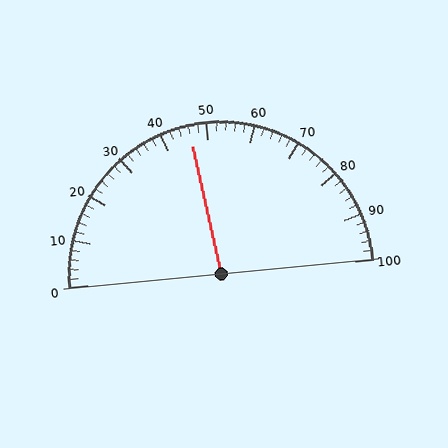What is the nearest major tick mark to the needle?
The nearest major tick mark is 50.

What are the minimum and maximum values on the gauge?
The gauge ranges from 0 to 100.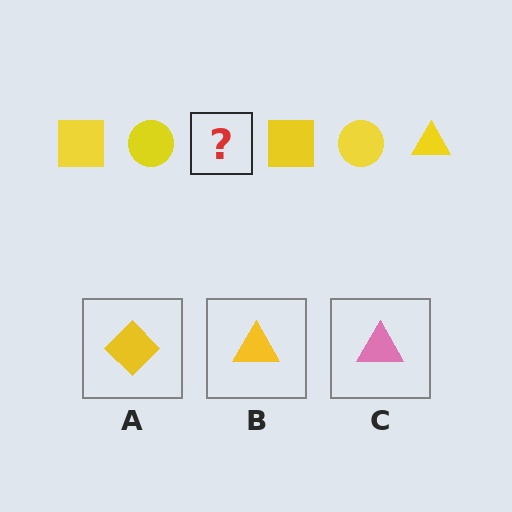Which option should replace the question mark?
Option B.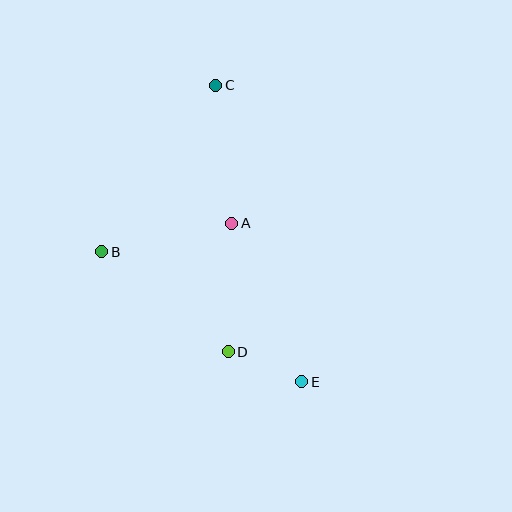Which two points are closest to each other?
Points D and E are closest to each other.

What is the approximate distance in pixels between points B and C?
The distance between B and C is approximately 202 pixels.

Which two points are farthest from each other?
Points C and E are farthest from each other.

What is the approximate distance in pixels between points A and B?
The distance between A and B is approximately 133 pixels.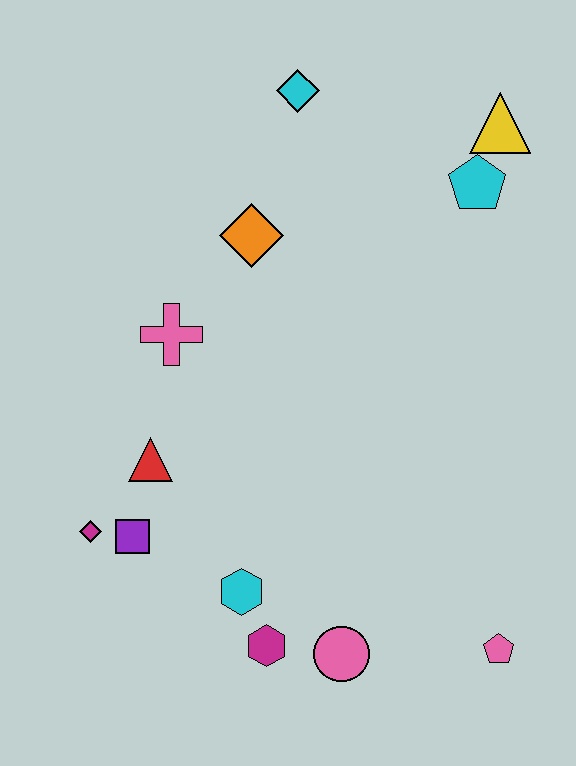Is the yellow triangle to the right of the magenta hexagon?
Yes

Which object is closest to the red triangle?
The purple square is closest to the red triangle.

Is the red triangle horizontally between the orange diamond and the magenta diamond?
Yes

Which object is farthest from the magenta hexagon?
The yellow triangle is farthest from the magenta hexagon.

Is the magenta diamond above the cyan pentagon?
No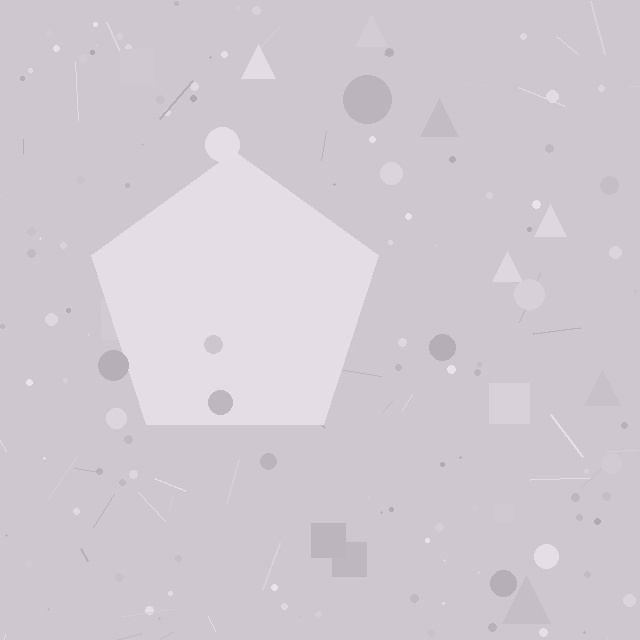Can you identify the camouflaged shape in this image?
The camouflaged shape is a pentagon.